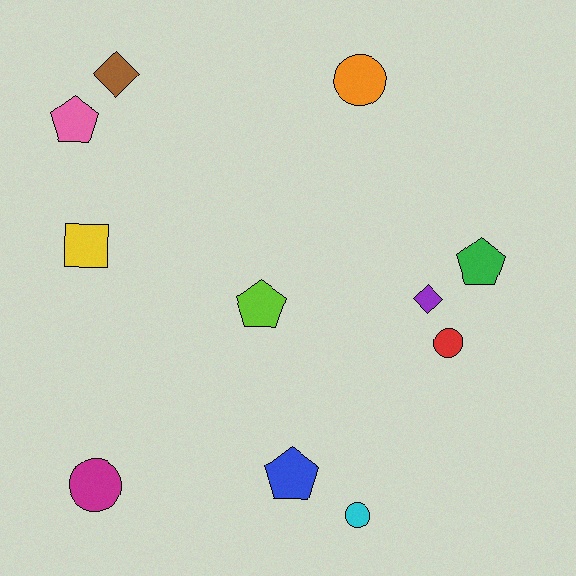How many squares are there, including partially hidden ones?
There is 1 square.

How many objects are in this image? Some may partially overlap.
There are 11 objects.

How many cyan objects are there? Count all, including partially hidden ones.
There is 1 cyan object.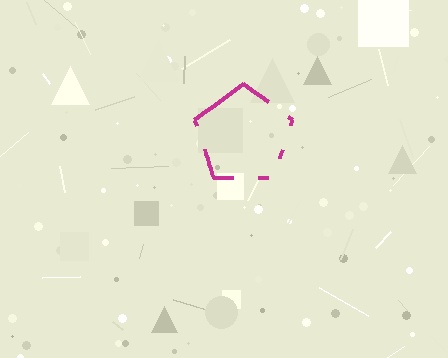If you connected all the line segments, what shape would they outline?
They would outline a pentagon.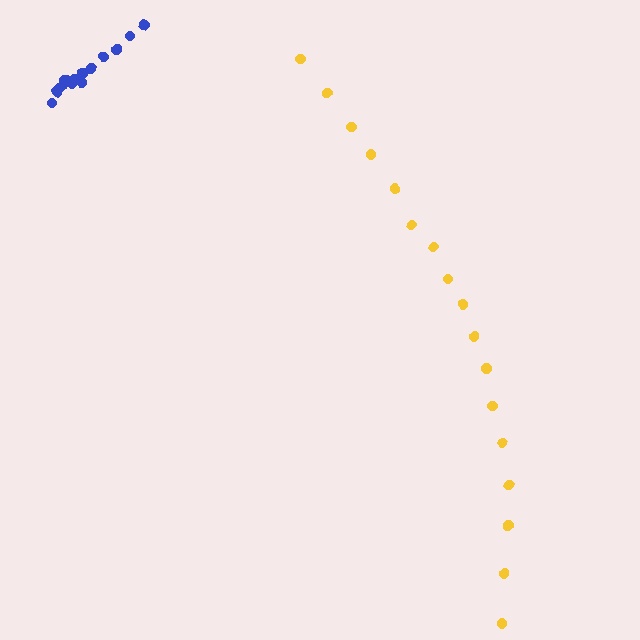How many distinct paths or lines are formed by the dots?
There are 2 distinct paths.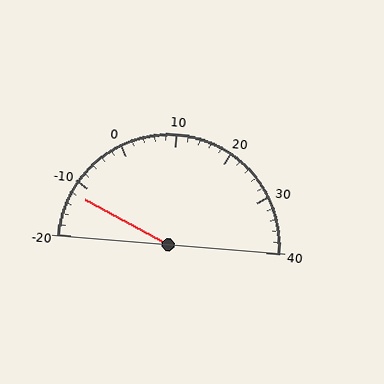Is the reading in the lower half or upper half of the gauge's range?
The reading is in the lower half of the range (-20 to 40).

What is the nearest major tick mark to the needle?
The nearest major tick mark is -10.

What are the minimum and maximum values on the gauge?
The gauge ranges from -20 to 40.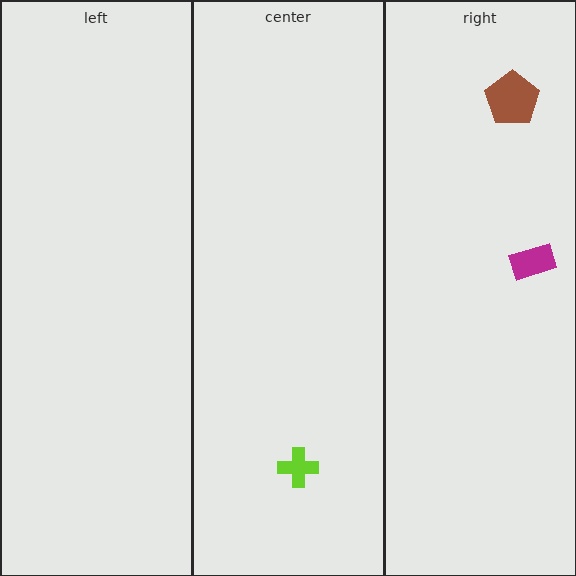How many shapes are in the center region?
1.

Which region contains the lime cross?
The center region.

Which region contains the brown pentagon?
The right region.